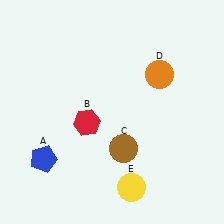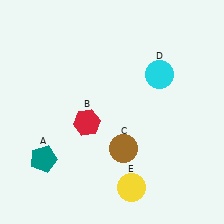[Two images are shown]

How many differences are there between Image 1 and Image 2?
There are 2 differences between the two images.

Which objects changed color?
A changed from blue to teal. D changed from orange to cyan.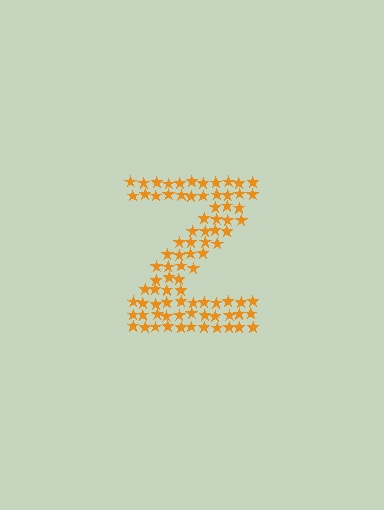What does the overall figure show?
The overall figure shows the letter Z.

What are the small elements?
The small elements are stars.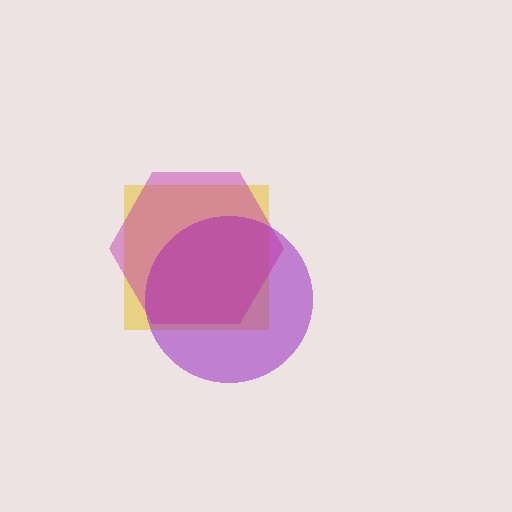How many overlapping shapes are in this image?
There are 3 overlapping shapes in the image.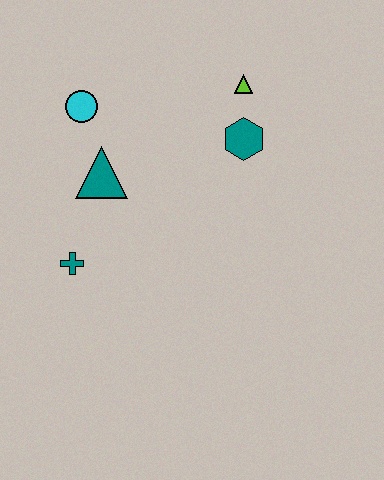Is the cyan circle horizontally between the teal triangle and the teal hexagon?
No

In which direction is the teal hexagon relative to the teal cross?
The teal hexagon is to the right of the teal cross.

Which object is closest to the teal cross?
The teal triangle is closest to the teal cross.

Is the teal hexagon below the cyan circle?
Yes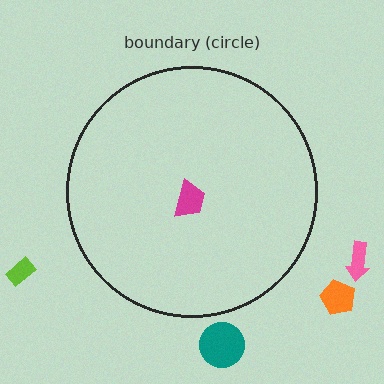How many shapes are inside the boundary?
1 inside, 4 outside.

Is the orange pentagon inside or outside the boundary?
Outside.